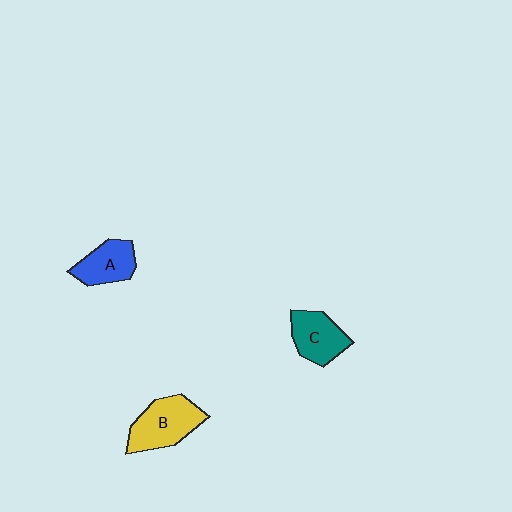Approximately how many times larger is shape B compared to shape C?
Approximately 1.3 times.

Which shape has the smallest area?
Shape A (blue).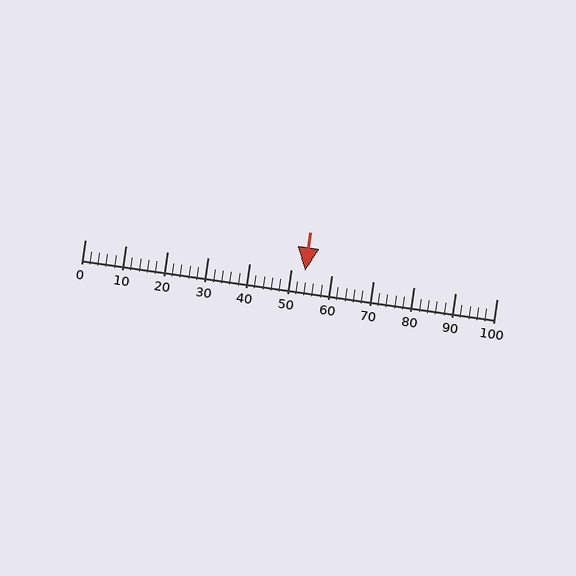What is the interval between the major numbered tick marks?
The major tick marks are spaced 10 units apart.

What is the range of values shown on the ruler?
The ruler shows values from 0 to 100.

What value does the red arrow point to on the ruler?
The red arrow points to approximately 54.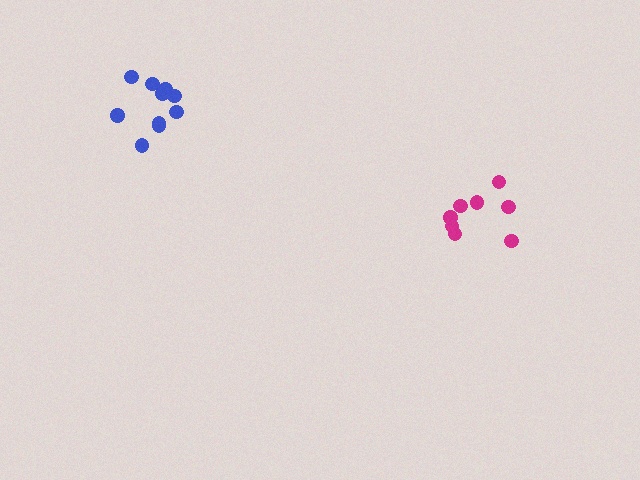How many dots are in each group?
Group 1: 8 dots, Group 2: 10 dots (18 total).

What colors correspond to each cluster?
The clusters are colored: magenta, blue.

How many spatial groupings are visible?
There are 2 spatial groupings.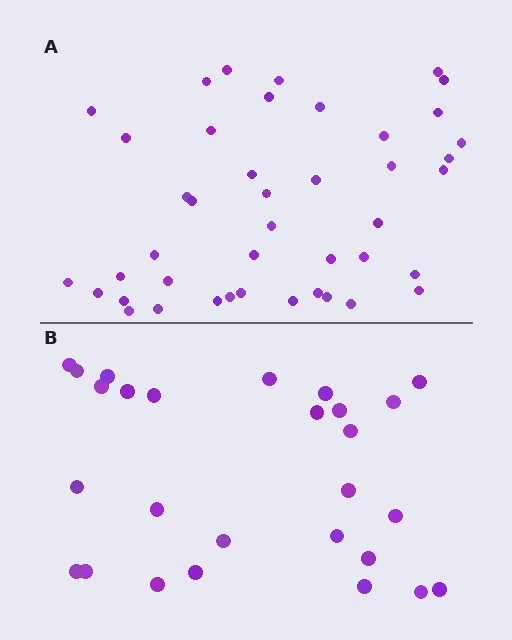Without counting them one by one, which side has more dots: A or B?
Region A (the top region) has more dots.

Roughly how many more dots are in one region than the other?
Region A has approximately 15 more dots than region B.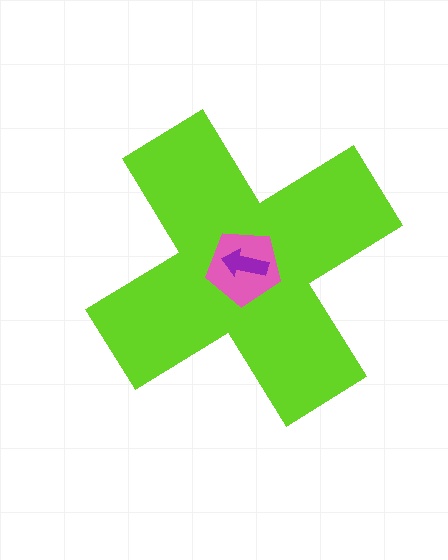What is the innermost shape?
The purple arrow.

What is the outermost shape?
The lime cross.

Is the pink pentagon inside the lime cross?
Yes.